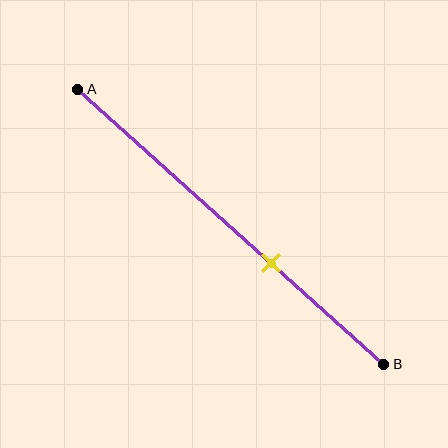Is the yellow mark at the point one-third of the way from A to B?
No, the mark is at about 65% from A, not at the 33% one-third point.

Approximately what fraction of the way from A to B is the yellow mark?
The yellow mark is approximately 65% of the way from A to B.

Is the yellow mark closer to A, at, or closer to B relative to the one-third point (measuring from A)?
The yellow mark is closer to point B than the one-third point of segment AB.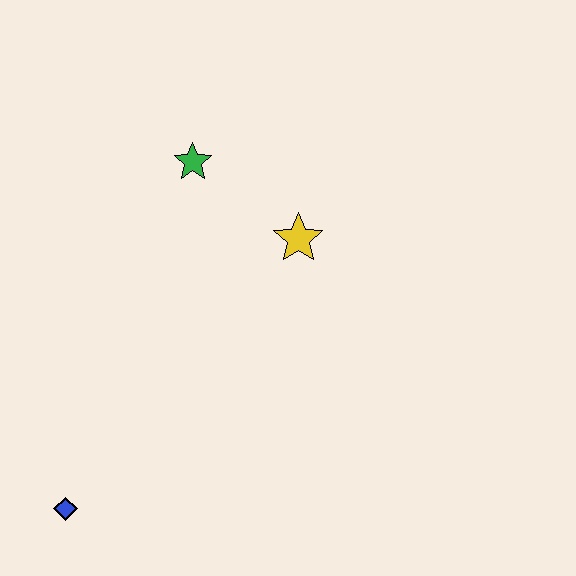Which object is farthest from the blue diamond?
The green star is farthest from the blue diamond.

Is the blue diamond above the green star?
No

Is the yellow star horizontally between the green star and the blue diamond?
No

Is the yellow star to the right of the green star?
Yes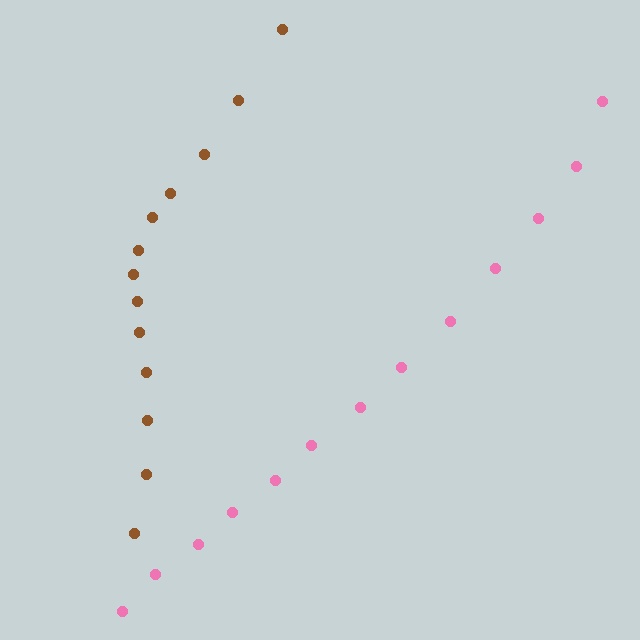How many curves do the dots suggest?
There are 2 distinct paths.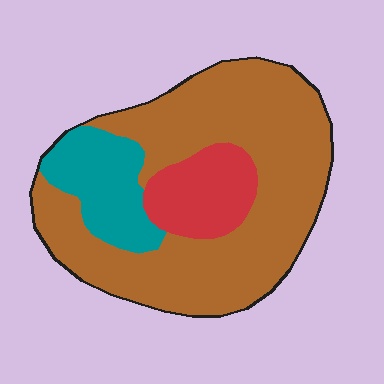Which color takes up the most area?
Brown, at roughly 70%.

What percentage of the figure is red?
Red takes up about one eighth (1/8) of the figure.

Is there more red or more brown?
Brown.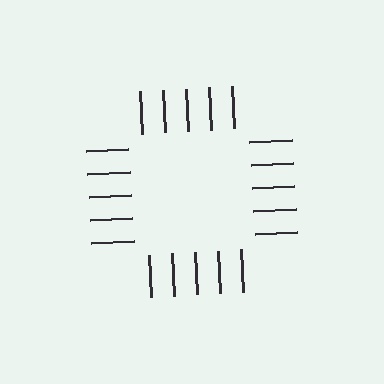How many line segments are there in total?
20 — 5 along each of the 4 edges.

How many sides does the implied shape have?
4 sides — the line-ends trace a square.